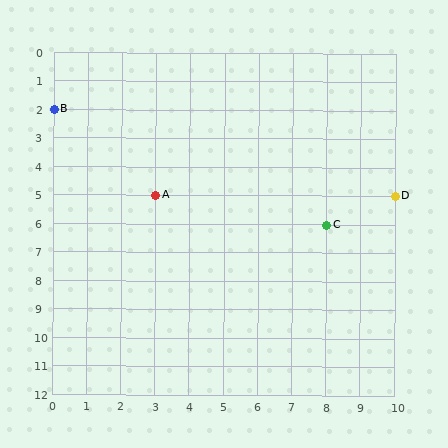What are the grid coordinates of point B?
Point B is at grid coordinates (0, 2).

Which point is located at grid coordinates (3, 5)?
Point A is at (3, 5).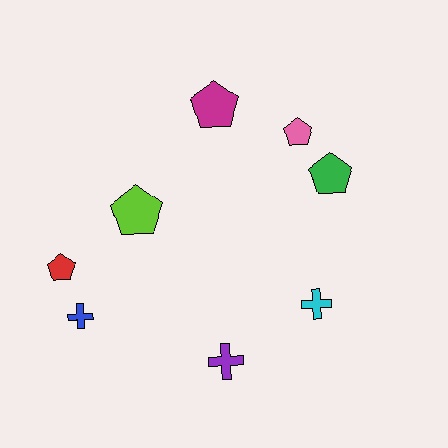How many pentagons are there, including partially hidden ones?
There are 5 pentagons.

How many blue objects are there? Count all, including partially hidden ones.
There is 1 blue object.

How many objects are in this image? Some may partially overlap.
There are 8 objects.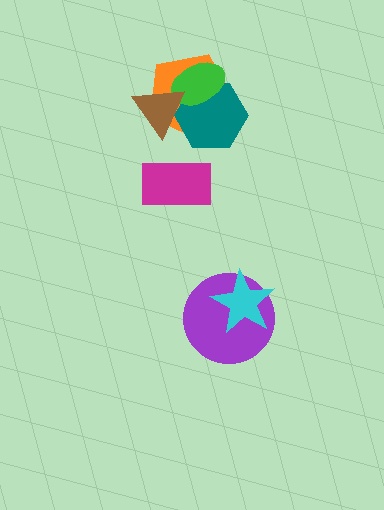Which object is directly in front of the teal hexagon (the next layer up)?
The green ellipse is directly in front of the teal hexagon.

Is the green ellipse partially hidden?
Yes, it is partially covered by another shape.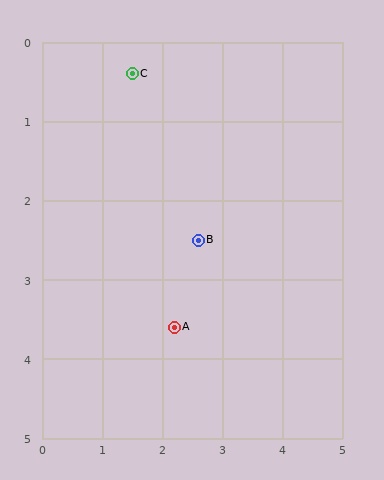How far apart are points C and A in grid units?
Points C and A are about 3.3 grid units apart.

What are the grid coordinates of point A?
Point A is at approximately (2.2, 3.6).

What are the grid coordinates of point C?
Point C is at approximately (1.5, 0.4).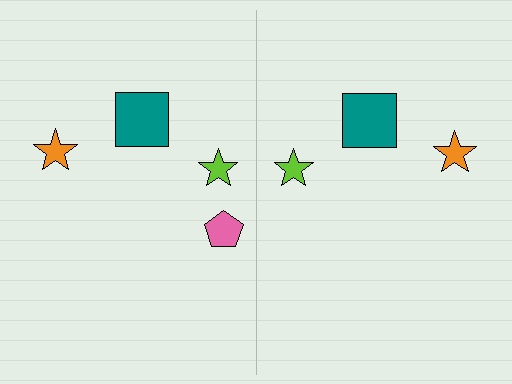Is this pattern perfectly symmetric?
No, the pattern is not perfectly symmetric. A pink pentagon is missing from the right side.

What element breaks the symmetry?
A pink pentagon is missing from the right side.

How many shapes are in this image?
There are 7 shapes in this image.